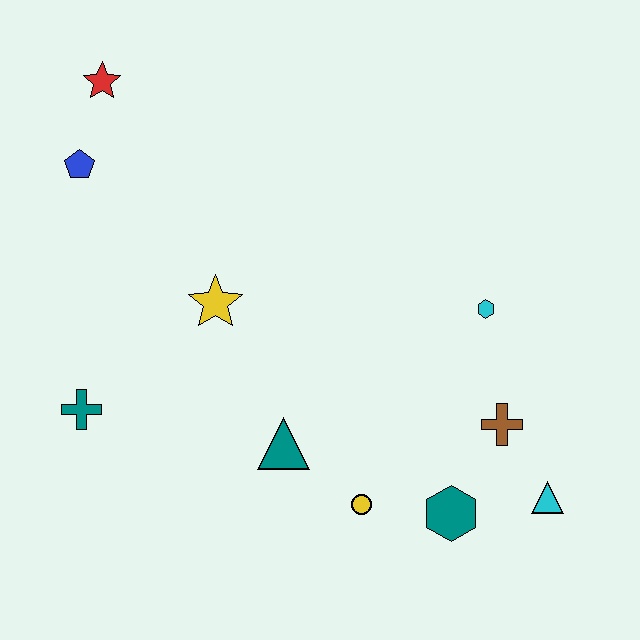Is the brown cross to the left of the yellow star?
No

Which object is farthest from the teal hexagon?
The red star is farthest from the teal hexagon.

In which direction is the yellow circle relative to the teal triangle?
The yellow circle is to the right of the teal triangle.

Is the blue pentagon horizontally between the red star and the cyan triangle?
No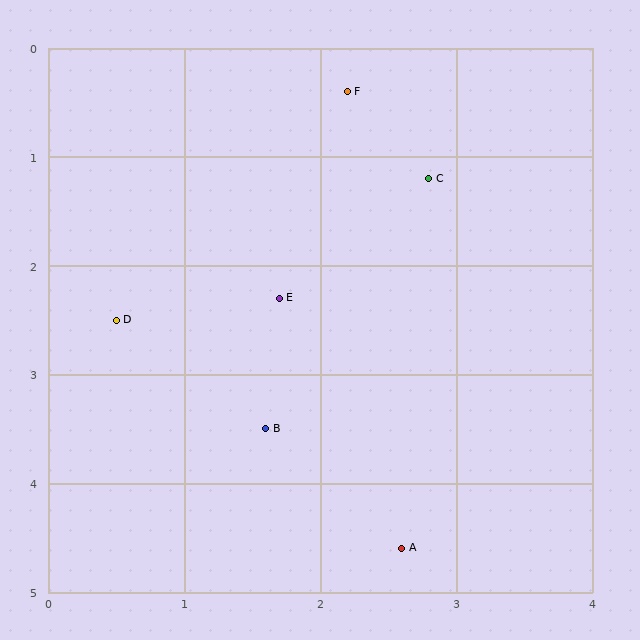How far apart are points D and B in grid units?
Points D and B are about 1.5 grid units apart.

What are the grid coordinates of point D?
Point D is at approximately (0.5, 2.5).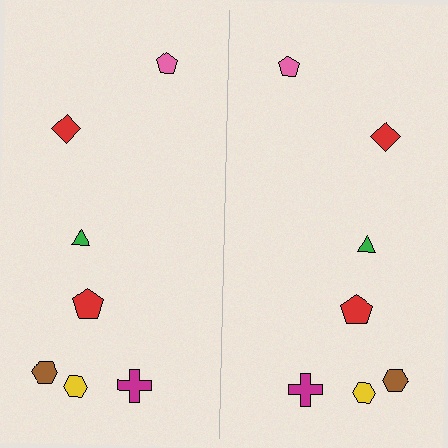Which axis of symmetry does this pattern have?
The pattern has a vertical axis of symmetry running through the center of the image.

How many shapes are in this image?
There are 14 shapes in this image.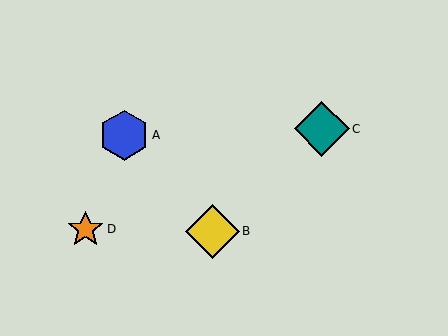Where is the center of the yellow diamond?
The center of the yellow diamond is at (212, 231).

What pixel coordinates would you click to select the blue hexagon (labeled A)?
Click at (124, 135) to select the blue hexagon A.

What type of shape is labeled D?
Shape D is an orange star.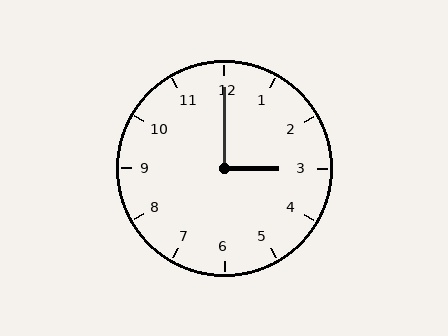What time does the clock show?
3:00.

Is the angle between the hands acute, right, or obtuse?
It is right.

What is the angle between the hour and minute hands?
Approximately 90 degrees.